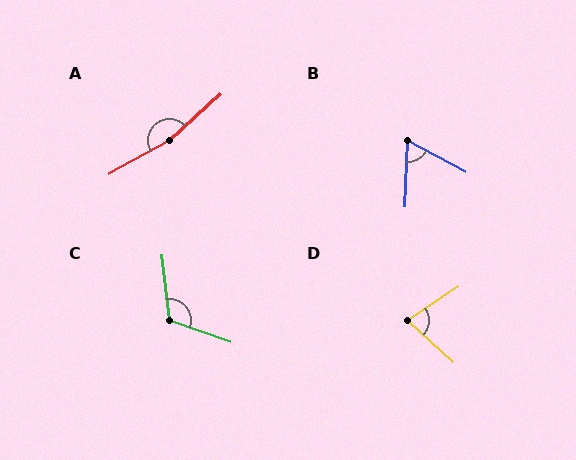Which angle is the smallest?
B, at approximately 64 degrees.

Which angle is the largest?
A, at approximately 167 degrees.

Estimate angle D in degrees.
Approximately 76 degrees.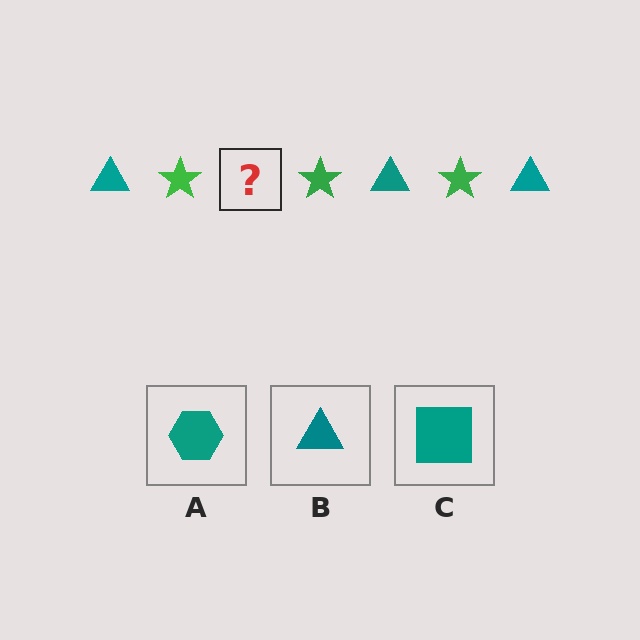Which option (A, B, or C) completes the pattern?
B.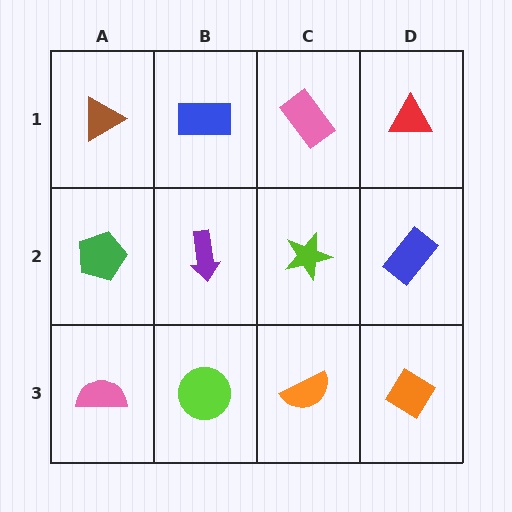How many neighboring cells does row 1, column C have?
3.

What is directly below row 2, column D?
An orange diamond.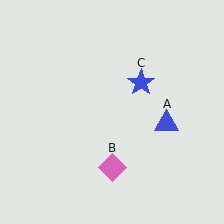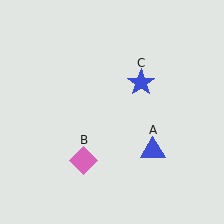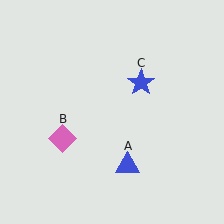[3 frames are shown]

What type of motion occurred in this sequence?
The blue triangle (object A), pink diamond (object B) rotated clockwise around the center of the scene.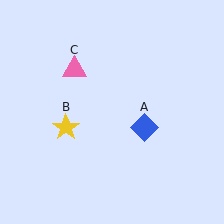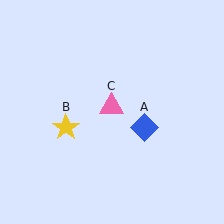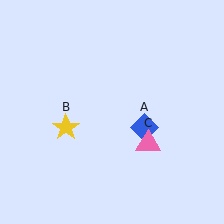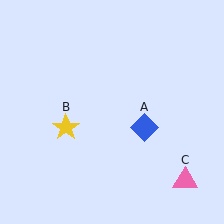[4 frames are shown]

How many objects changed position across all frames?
1 object changed position: pink triangle (object C).